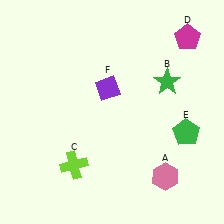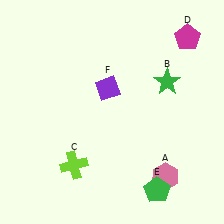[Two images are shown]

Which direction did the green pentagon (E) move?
The green pentagon (E) moved down.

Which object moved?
The green pentagon (E) moved down.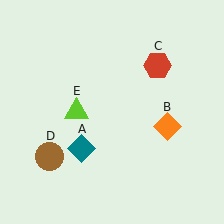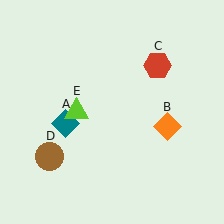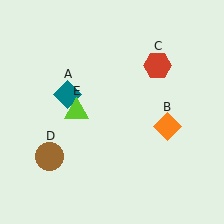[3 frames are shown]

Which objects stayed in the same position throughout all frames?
Orange diamond (object B) and red hexagon (object C) and brown circle (object D) and lime triangle (object E) remained stationary.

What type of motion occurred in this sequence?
The teal diamond (object A) rotated clockwise around the center of the scene.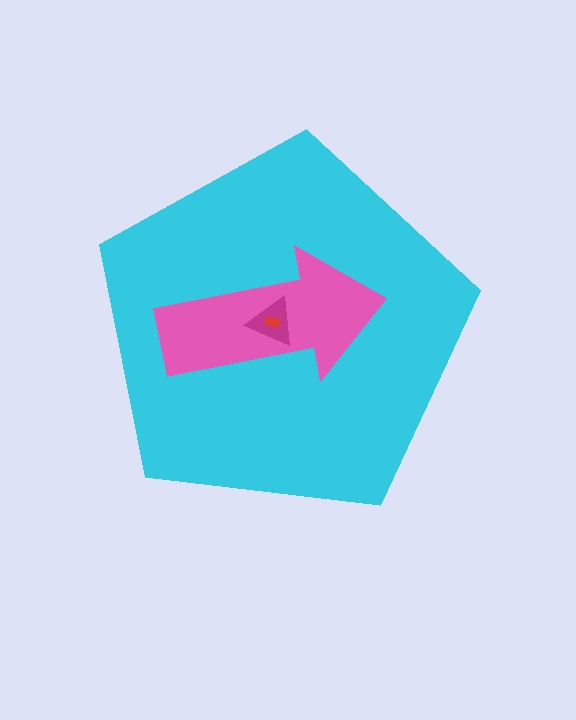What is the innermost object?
The red rectangle.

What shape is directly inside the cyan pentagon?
The pink arrow.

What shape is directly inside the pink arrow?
The magenta triangle.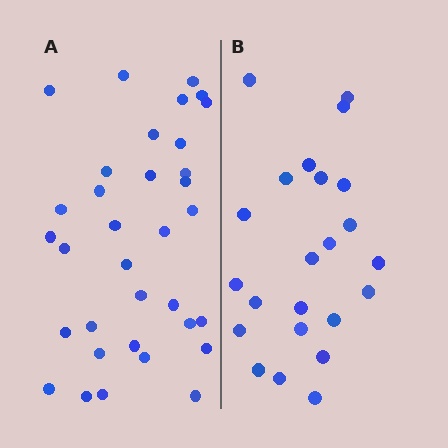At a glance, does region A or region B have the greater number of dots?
Region A (the left region) has more dots.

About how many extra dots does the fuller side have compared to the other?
Region A has roughly 12 or so more dots than region B.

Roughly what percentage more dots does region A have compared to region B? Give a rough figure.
About 50% more.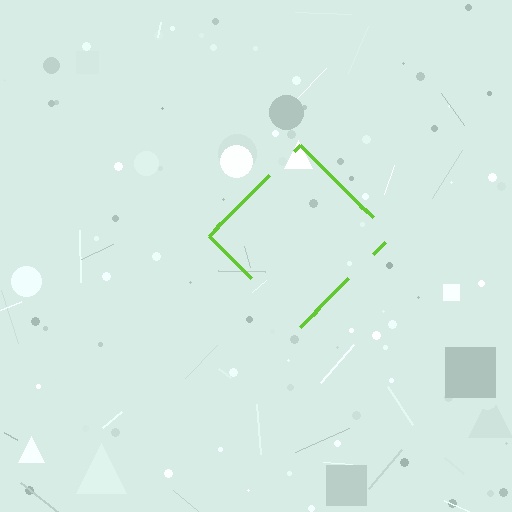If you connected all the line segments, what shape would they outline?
They would outline a diamond.